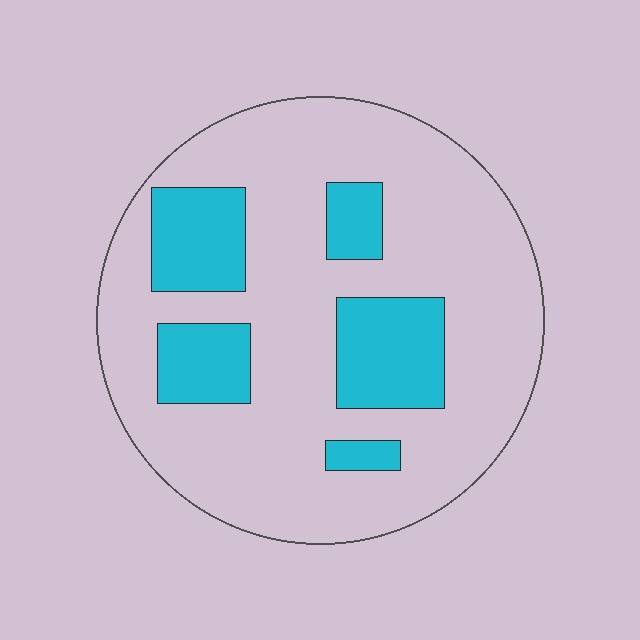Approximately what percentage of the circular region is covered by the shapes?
Approximately 25%.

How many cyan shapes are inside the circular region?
5.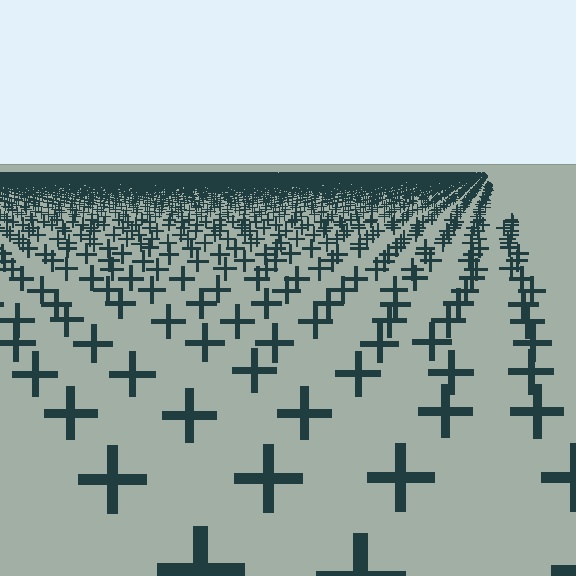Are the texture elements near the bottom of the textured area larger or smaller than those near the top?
Larger. Near the bottom, elements are closer to the viewer and appear at a bigger on-screen size.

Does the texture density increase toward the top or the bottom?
Density increases toward the top.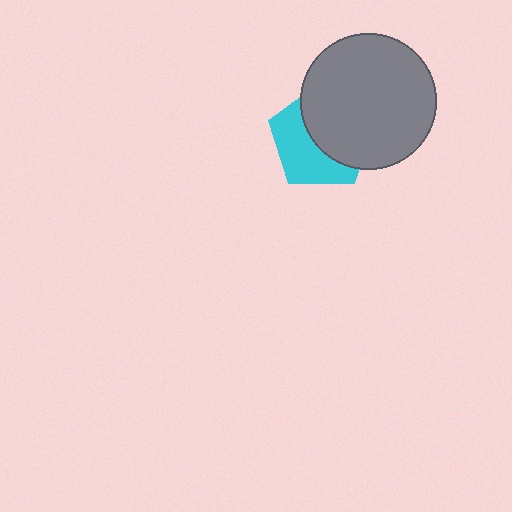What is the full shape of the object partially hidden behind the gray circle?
The partially hidden object is a cyan pentagon.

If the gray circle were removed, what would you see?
You would see the complete cyan pentagon.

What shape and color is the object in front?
The object in front is a gray circle.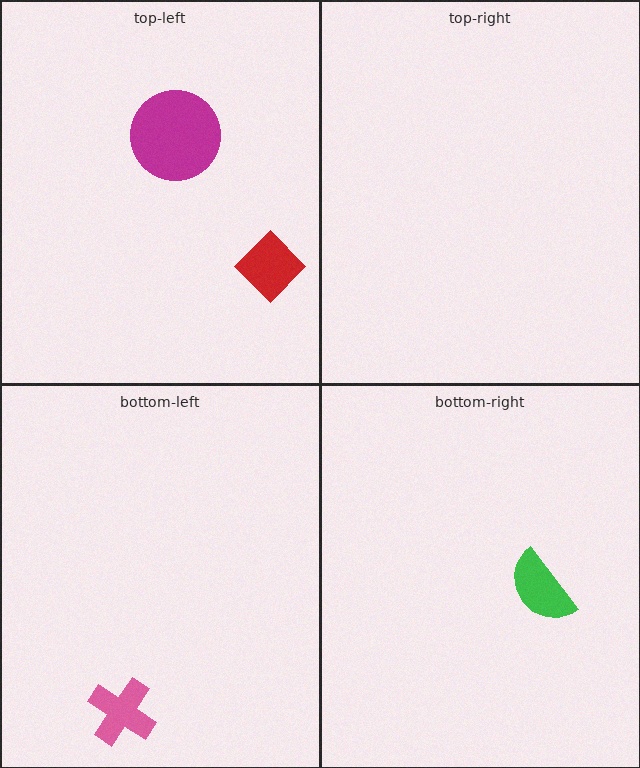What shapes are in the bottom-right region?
The green semicircle.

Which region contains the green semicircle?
The bottom-right region.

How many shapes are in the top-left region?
2.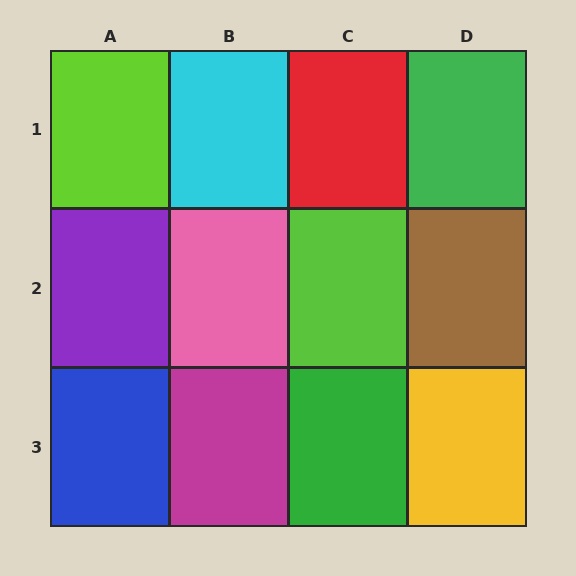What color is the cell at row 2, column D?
Brown.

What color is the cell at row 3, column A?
Blue.